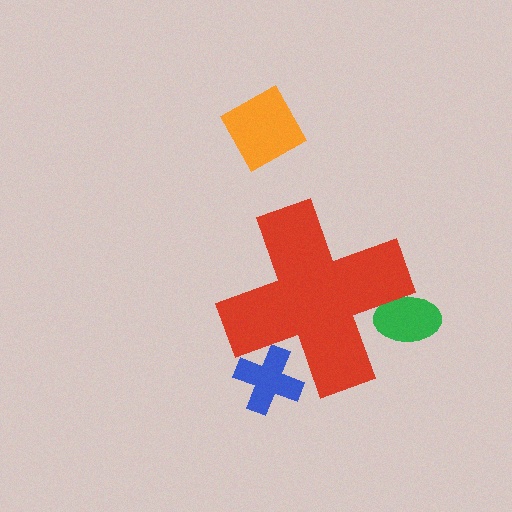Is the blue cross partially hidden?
Yes, the blue cross is partially hidden behind the red cross.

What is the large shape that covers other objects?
A red cross.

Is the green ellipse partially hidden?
Yes, the green ellipse is partially hidden behind the red cross.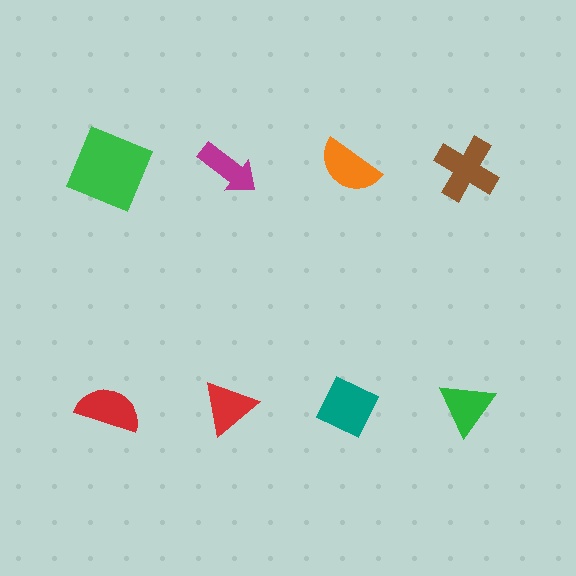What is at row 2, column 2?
A red triangle.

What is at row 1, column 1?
A green square.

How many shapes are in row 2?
4 shapes.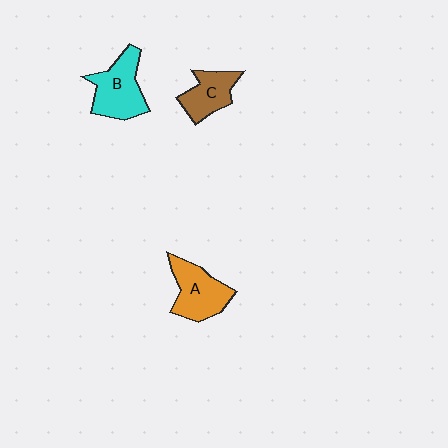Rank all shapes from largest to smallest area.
From largest to smallest: B (cyan), A (orange), C (brown).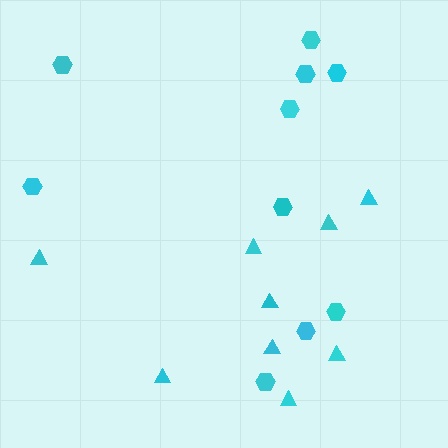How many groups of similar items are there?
There are 2 groups: one group of triangles (9) and one group of hexagons (10).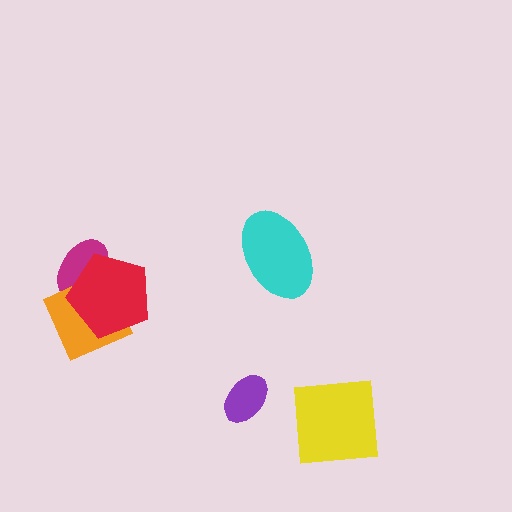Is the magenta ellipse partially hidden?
Yes, it is partially covered by another shape.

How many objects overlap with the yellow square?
0 objects overlap with the yellow square.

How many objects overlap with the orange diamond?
2 objects overlap with the orange diamond.